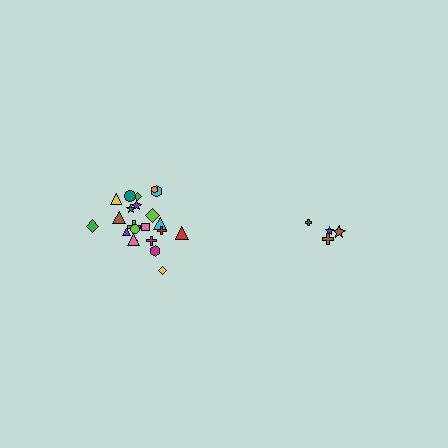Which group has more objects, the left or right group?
The left group.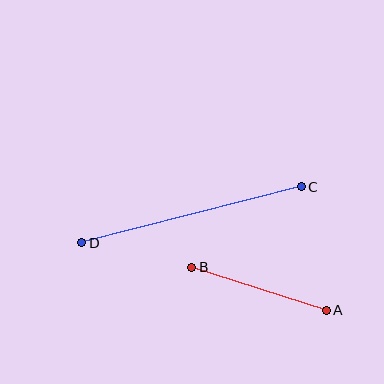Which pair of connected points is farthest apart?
Points C and D are farthest apart.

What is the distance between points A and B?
The distance is approximately 141 pixels.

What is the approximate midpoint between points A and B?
The midpoint is at approximately (259, 289) pixels.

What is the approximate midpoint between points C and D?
The midpoint is at approximately (191, 215) pixels.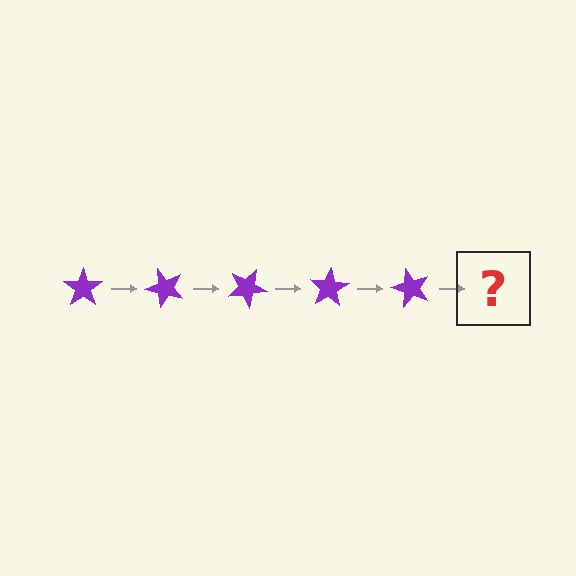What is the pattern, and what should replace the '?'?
The pattern is that the star rotates 50 degrees each step. The '?' should be a purple star rotated 250 degrees.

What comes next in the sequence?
The next element should be a purple star rotated 250 degrees.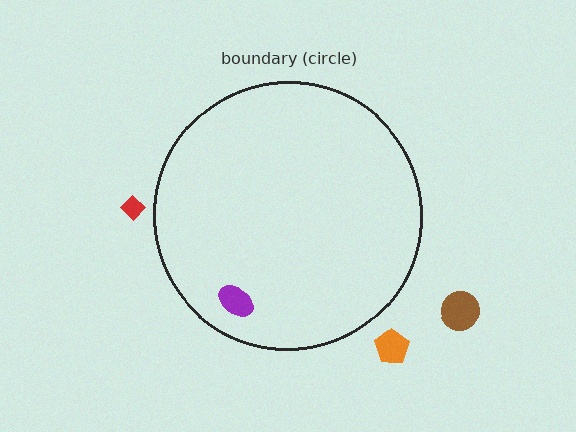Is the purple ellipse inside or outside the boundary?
Inside.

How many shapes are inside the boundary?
1 inside, 3 outside.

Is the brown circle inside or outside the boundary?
Outside.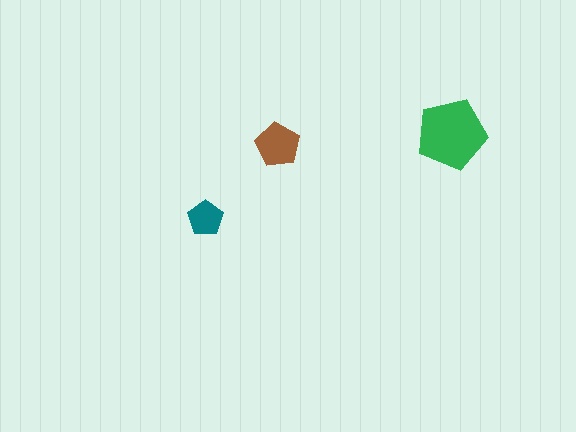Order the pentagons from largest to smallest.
the green one, the brown one, the teal one.